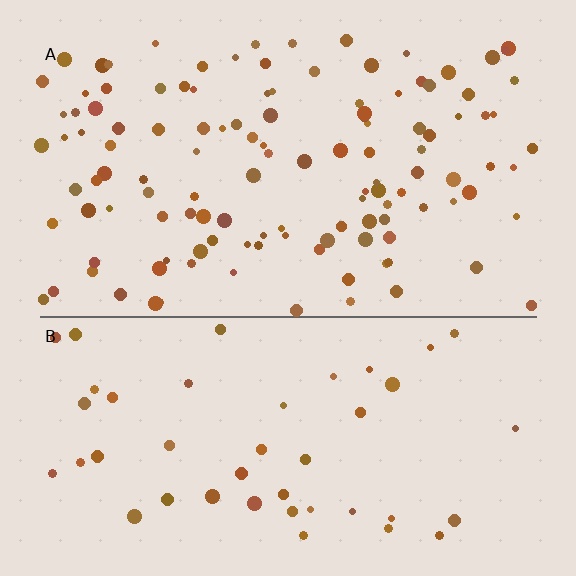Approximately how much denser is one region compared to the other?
Approximately 2.7× — region A over region B.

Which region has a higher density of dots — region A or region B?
A (the top).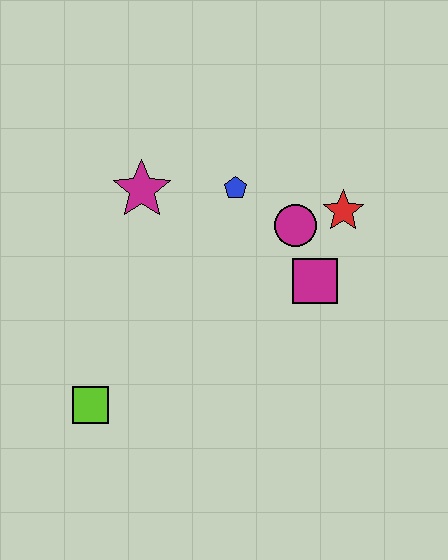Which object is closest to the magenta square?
The magenta circle is closest to the magenta square.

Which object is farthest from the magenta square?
The lime square is farthest from the magenta square.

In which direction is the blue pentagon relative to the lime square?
The blue pentagon is above the lime square.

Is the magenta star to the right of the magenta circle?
No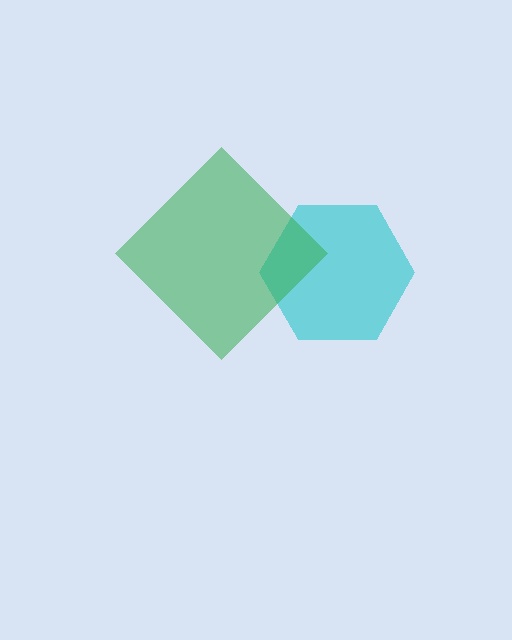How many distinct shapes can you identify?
There are 2 distinct shapes: a cyan hexagon, a green diamond.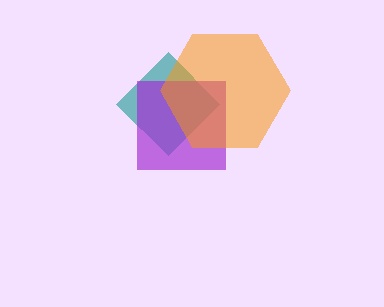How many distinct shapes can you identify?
There are 3 distinct shapes: a teal diamond, a purple square, an orange hexagon.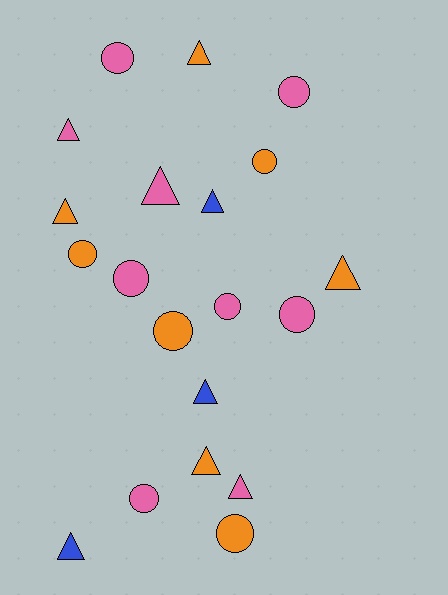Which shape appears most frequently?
Circle, with 10 objects.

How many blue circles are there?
There are no blue circles.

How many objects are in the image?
There are 20 objects.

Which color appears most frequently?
Pink, with 9 objects.